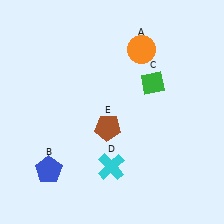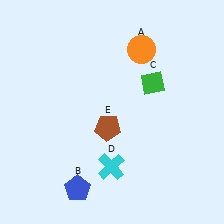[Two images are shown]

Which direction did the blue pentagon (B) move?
The blue pentagon (B) moved right.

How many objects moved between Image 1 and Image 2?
1 object moved between the two images.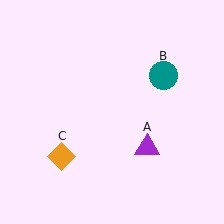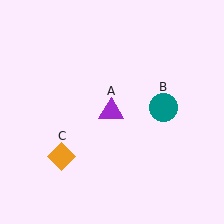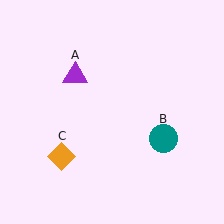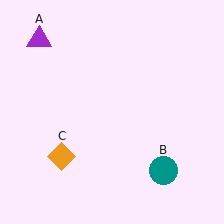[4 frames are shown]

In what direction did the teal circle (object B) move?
The teal circle (object B) moved down.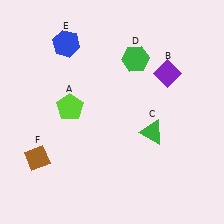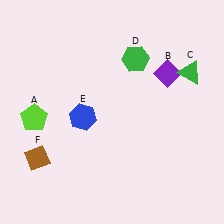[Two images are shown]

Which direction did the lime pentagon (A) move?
The lime pentagon (A) moved left.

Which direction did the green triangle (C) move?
The green triangle (C) moved up.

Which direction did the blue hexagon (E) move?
The blue hexagon (E) moved down.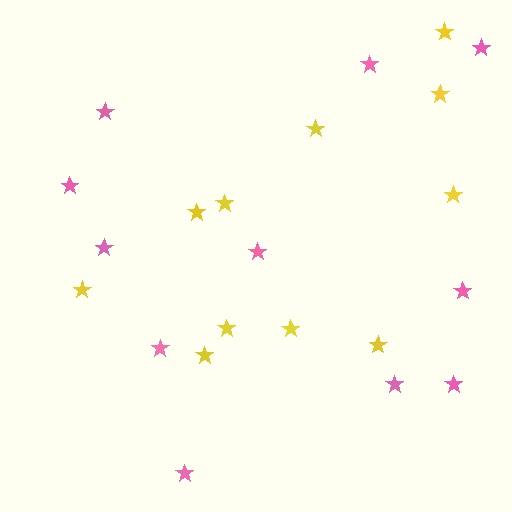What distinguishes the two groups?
There are 2 groups: one group of pink stars (11) and one group of yellow stars (11).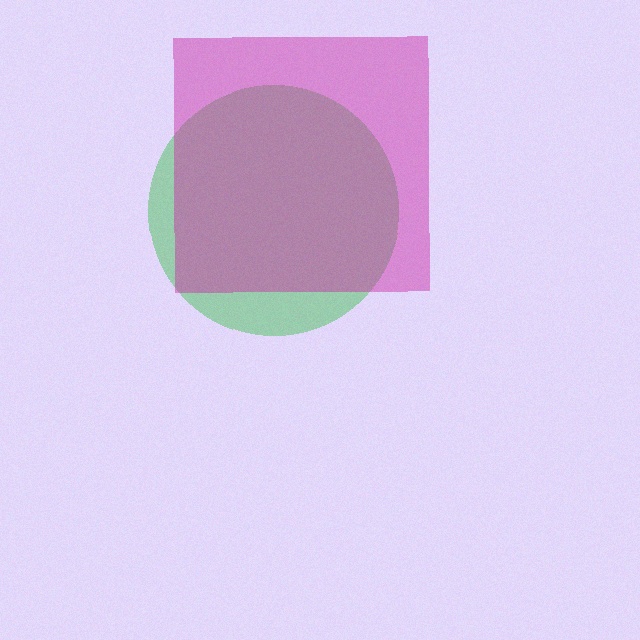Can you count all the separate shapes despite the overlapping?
Yes, there are 2 separate shapes.